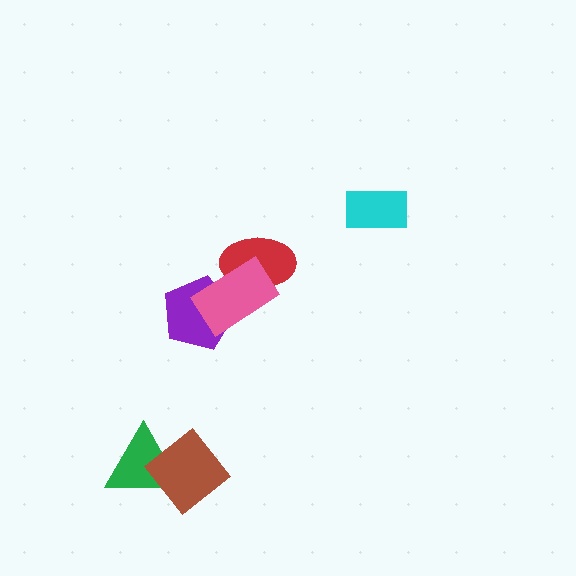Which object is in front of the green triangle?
The brown diamond is in front of the green triangle.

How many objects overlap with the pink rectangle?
2 objects overlap with the pink rectangle.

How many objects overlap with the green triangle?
1 object overlaps with the green triangle.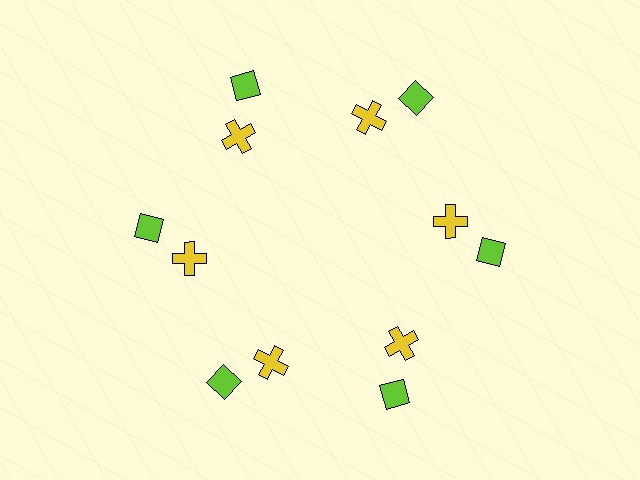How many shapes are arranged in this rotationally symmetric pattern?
There are 12 shapes, arranged in 6 groups of 2.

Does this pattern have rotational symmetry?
Yes, this pattern has 6-fold rotational symmetry. It looks the same after rotating 60 degrees around the center.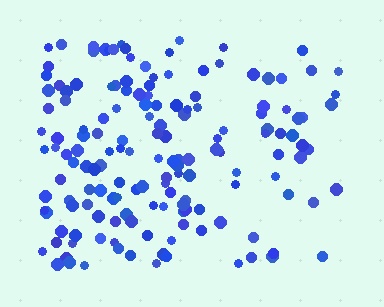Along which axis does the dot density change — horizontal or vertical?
Horizontal.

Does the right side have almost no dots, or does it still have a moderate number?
Still a moderate number, just noticeably fewer than the left.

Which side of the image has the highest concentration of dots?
The left.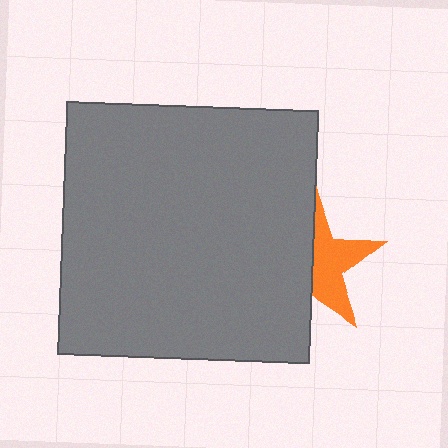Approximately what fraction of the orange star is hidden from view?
Roughly 52% of the orange star is hidden behind the gray square.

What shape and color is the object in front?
The object in front is a gray square.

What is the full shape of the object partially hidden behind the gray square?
The partially hidden object is an orange star.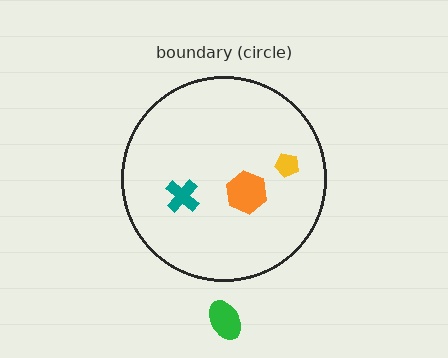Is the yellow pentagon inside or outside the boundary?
Inside.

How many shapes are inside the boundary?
3 inside, 1 outside.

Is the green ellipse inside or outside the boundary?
Outside.